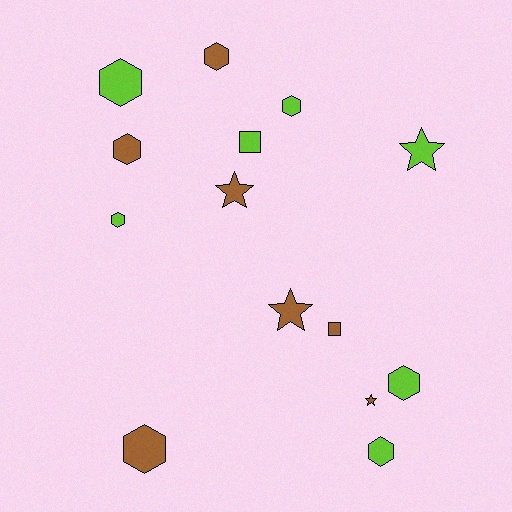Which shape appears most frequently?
Hexagon, with 8 objects.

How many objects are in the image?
There are 14 objects.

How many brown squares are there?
There is 1 brown square.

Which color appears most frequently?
Brown, with 7 objects.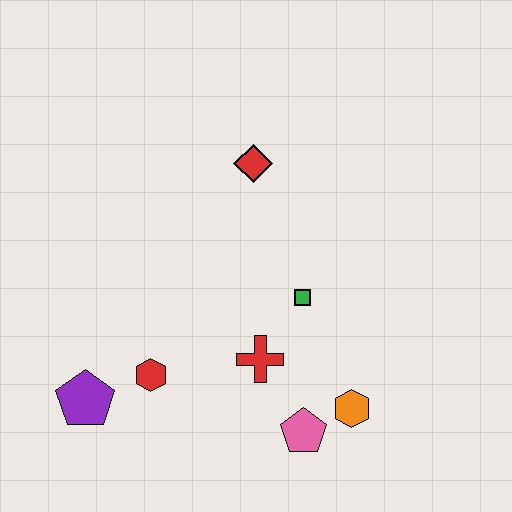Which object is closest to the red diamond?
The green square is closest to the red diamond.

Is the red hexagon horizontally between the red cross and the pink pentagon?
No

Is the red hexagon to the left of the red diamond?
Yes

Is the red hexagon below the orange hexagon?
No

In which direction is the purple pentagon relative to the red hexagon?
The purple pentagon is to the left of the red hexagon.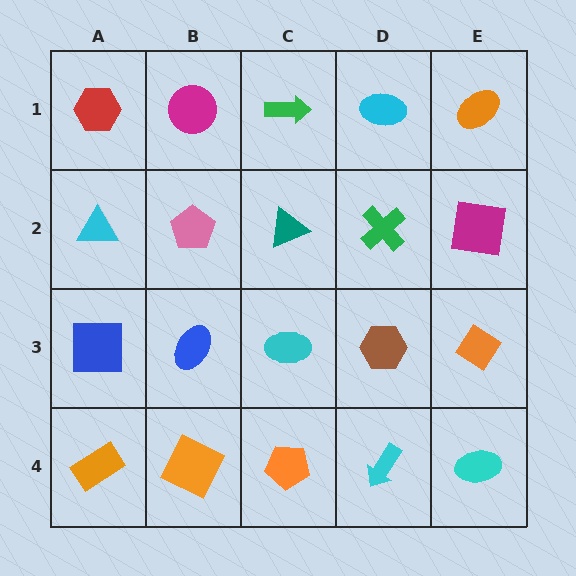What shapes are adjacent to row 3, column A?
A cyan triangle (row 2, column A), an orange rectangle (row 4, column A), a blue ellipse (row 3, column B).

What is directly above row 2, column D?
A cyan ellipse.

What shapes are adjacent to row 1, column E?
A magenta square (row 2, column E), a cyan ellipse (row 1, column D).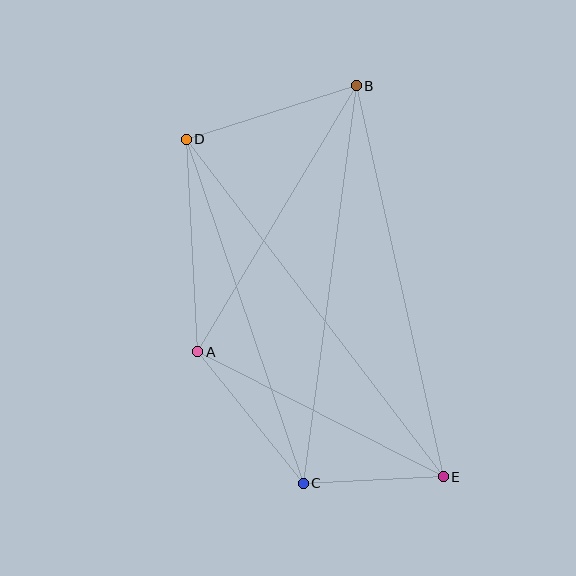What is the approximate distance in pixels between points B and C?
The distance between B and C is approximately 401 pixels.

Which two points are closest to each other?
Points C and E are closest to each other.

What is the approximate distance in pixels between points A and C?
The distance between A and C is approximately 168 pixels.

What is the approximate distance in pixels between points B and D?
The distance between B and D is approximately 178 pixels.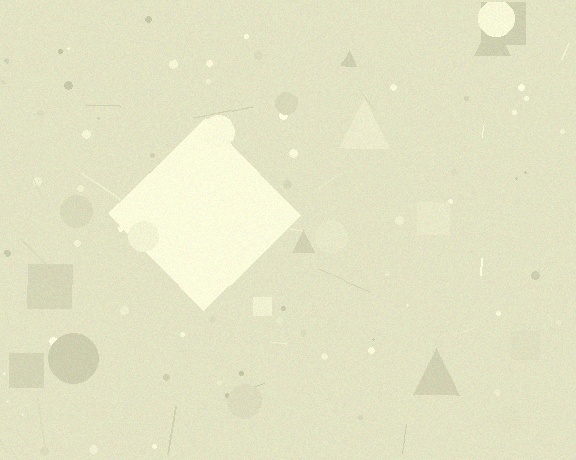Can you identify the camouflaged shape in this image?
The camouflaged shape is a diamond.